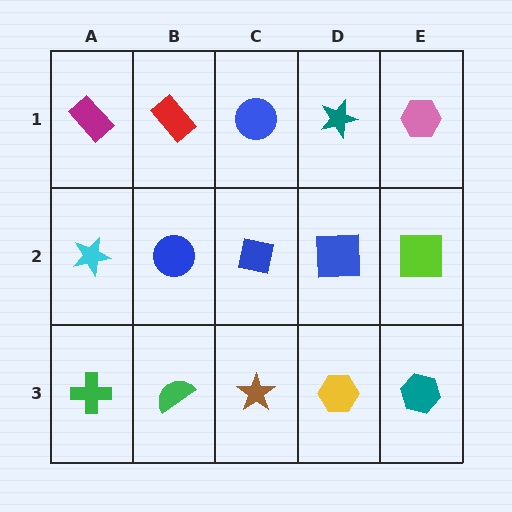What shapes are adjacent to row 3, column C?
A blue square (row 2, column C), a green semicircle (row 3, column B), a yellow hexagon (row 3, column D).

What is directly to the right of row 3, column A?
A green semicircle.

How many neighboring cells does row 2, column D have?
4.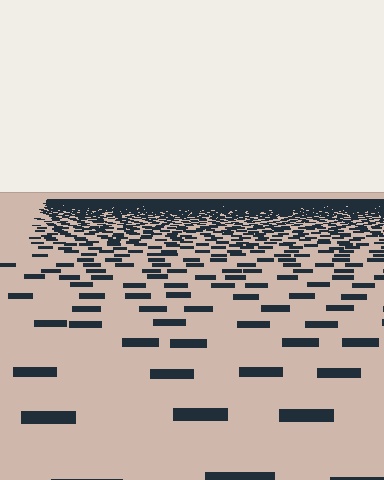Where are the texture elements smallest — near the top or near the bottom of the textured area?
Near the top.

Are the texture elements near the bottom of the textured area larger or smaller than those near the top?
Larger. Near the bottom, elements are closer to the viewer and appear at a bigger on-screen size.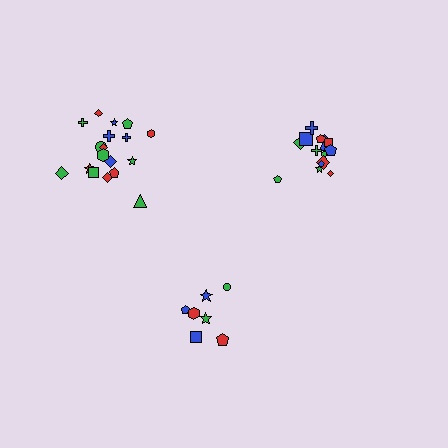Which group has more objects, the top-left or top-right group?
The top-left group.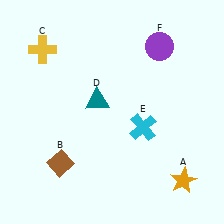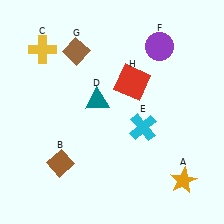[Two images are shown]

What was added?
A brown diamond (G), a red square (H) were added in Image 2.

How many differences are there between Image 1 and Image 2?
There are 2 differences between the two images.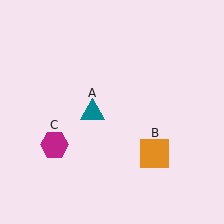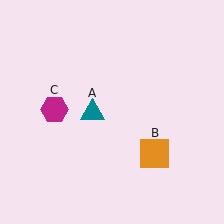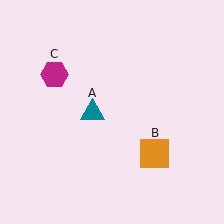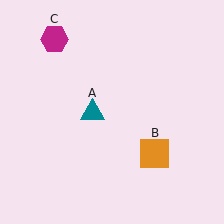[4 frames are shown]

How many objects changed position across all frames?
1 object changed position: magenta hexagon (object C).